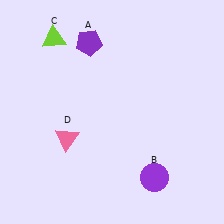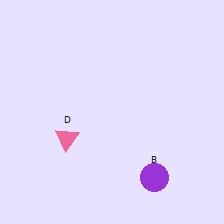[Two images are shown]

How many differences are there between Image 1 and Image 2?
There are 2 differences between the two images.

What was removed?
The purple pentagon (A), the lime triangle (C) were removed in Image 2.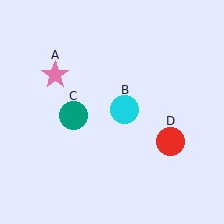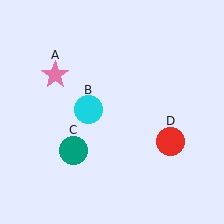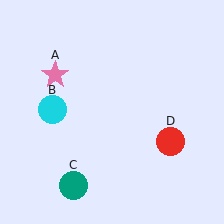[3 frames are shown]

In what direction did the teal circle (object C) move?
The teal circle (object C) moved down.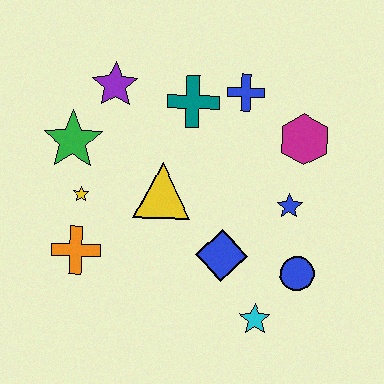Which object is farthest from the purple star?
The cyan star is farthest from the purple star.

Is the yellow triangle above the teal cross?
No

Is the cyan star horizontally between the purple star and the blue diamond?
No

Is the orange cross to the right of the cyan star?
No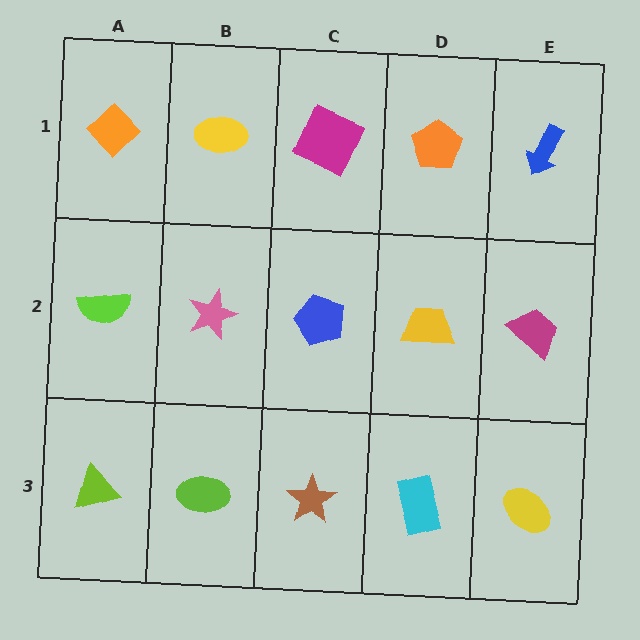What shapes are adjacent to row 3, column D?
A yellow trapezoid (row 2, column D), a brown star (row 3, column C), a yellow ellipse (row 3, column E).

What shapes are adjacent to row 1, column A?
A lime semicircle (row 2, column A), a yellow ellipse (row 1, column B).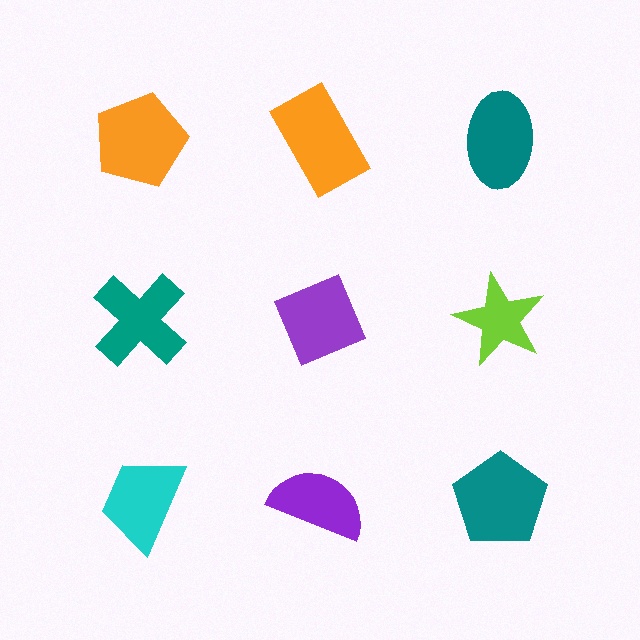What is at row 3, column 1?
A cyan trapezoid.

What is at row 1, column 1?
An orange pentagon.